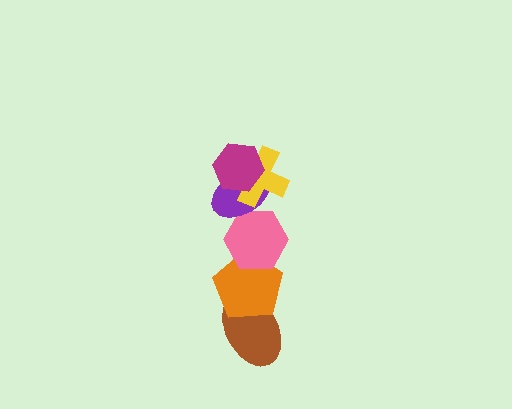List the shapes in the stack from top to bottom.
From top to bottom: the magenta hexagon, the yellow cross, the purple ellipse, the pink hexagon, the orange pentagon, the brown ellipse.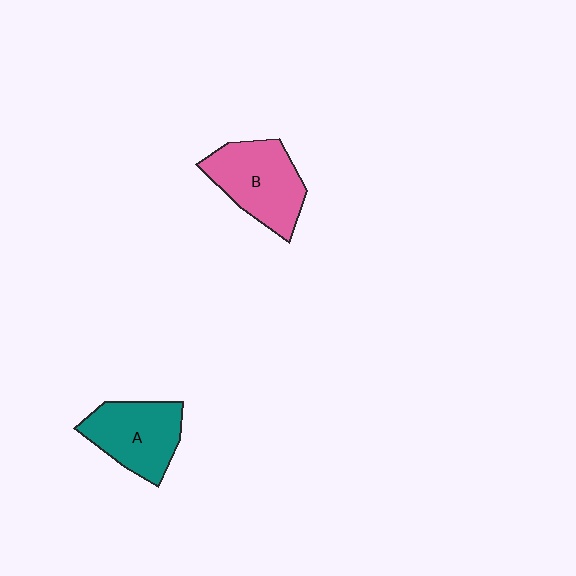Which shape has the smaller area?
Shape A (teal).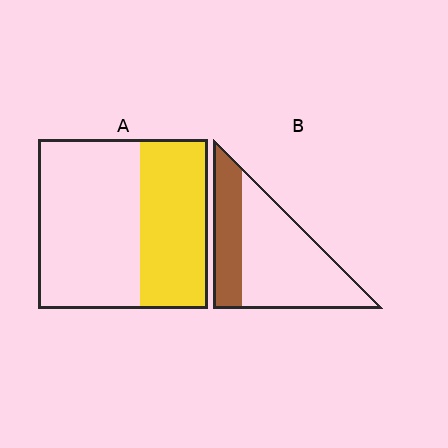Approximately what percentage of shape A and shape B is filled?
A is approximately 40% and B is approximately 30%.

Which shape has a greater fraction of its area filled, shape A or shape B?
Shape A.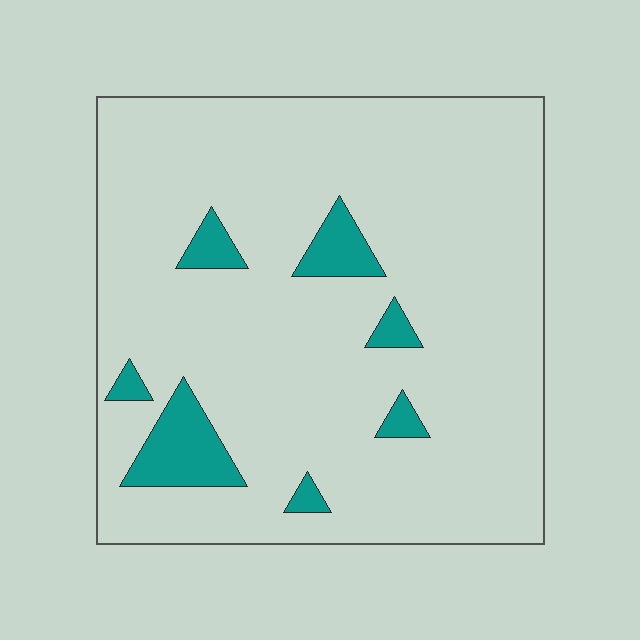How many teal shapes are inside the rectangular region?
7.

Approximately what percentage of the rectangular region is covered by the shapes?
Approximately 10%.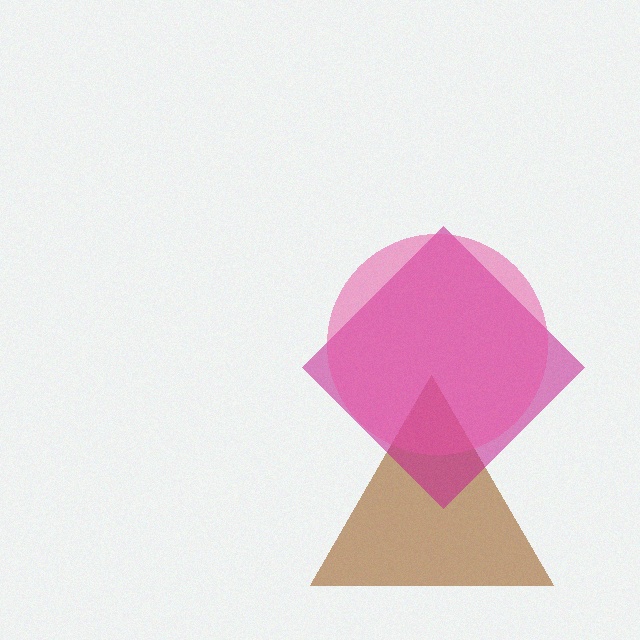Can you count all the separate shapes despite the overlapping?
Yes, there are 3 separate shapes.